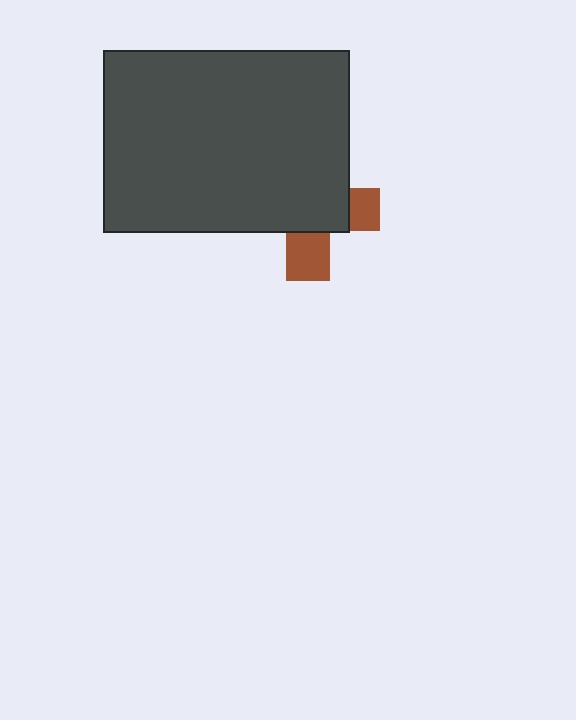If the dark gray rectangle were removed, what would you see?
You would see the complete brown cross.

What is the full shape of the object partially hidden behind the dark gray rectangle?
The partially hidden object is a brown cross.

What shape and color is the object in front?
The object in front is a dark gray rectangle.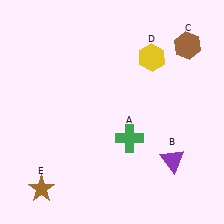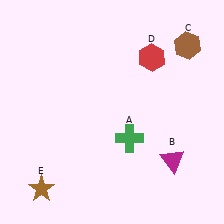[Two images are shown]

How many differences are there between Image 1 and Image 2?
There are 2 differences between the two images.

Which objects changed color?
B changed from purple to magenta. D changed from yellow to red.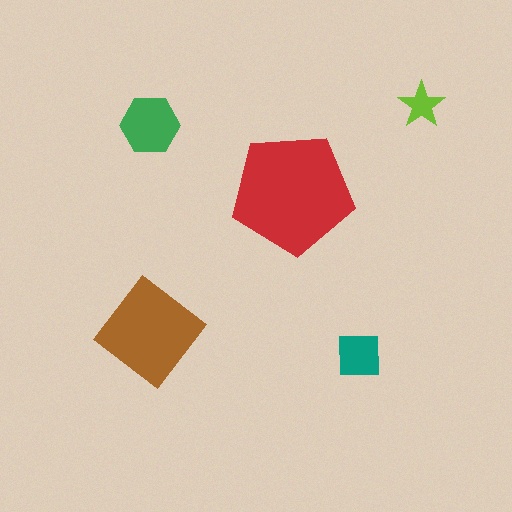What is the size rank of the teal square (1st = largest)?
4th.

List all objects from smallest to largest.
The lime star, the teal square, the green hexagon, the brown diamond, the red pentagon.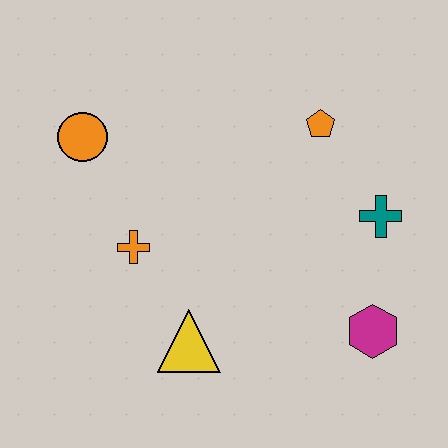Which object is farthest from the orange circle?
The magenta hexagon is farthest from the orange circle.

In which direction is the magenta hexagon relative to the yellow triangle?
The magenta hexagon is to the right of the yellow triangle.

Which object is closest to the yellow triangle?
The orange cross is closest to the yellow triangle.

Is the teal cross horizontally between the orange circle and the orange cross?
No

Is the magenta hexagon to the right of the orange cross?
Yes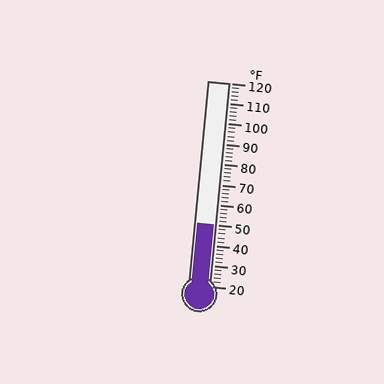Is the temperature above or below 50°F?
The temperature is at 50°F.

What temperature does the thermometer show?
The thermometer shows approximately 50°F.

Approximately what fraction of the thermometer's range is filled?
The thermometer is filled to approximately 30% of its range.